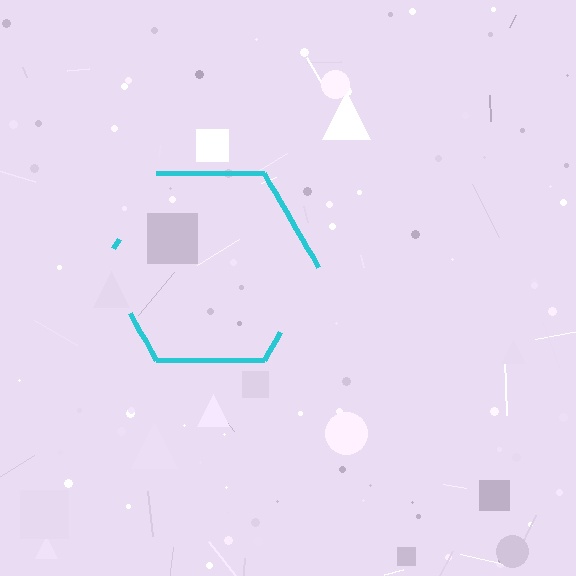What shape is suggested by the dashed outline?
The dashed outline suggests a hexagon.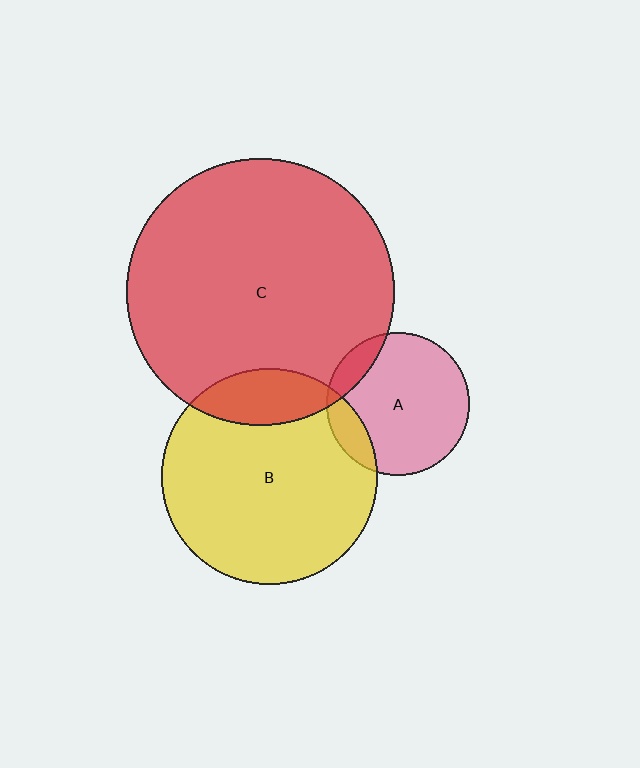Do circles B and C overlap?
Yes.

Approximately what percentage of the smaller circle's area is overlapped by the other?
Approximately 15%.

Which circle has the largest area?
Circle C (red).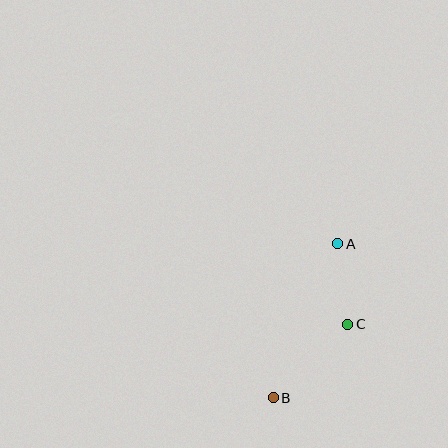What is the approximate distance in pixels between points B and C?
The distance between B and C is approximately 105 pixels.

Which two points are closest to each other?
Points A and C are closest to each other.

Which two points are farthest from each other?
Points A and B are farthest from each other.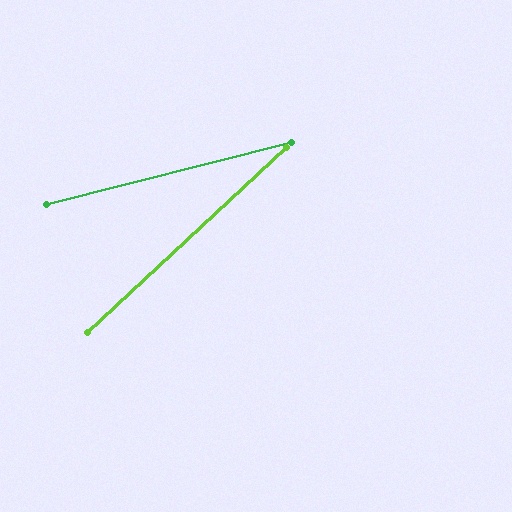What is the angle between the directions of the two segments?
Approximately 29 degrees.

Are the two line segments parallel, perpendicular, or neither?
Neither parallel nor perpendicular — they differ by about 29°.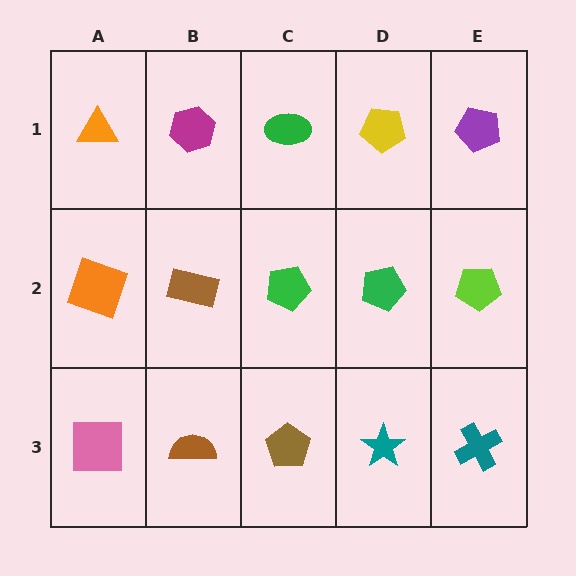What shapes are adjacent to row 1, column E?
A lime pentagon (row 2, column E), a yellow pentagon (row 1, column D).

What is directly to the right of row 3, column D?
A teal cross.